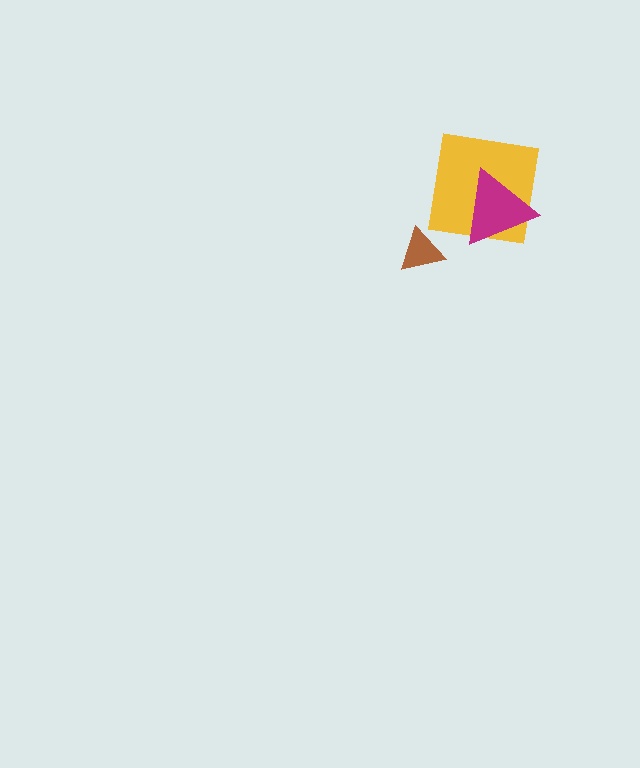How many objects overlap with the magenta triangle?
1 object overlaps with the magenta triangle.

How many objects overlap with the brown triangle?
0 objects overlap with the brown triangle.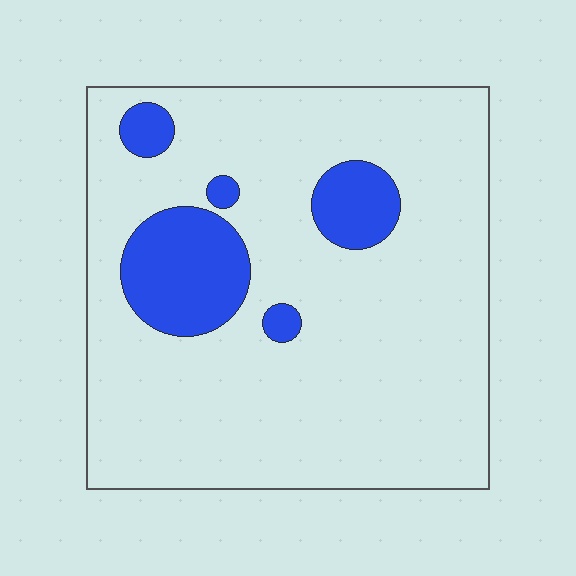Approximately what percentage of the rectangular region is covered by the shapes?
Approximately 15%.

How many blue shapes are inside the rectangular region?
5.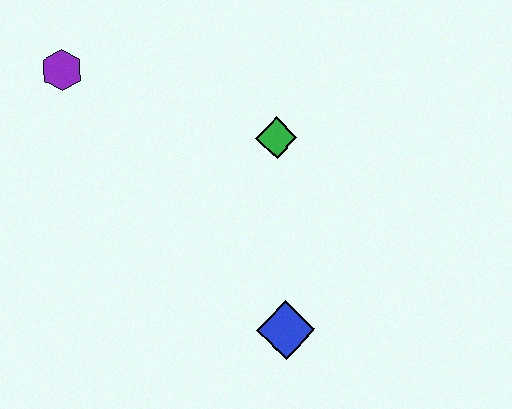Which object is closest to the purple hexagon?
The green diamond is closest to the purple hexagon.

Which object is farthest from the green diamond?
The purple hexagon is farthest from the green diamond.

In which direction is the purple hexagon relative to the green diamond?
The purple hexagon is to the left of the green diamond.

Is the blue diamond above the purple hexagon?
No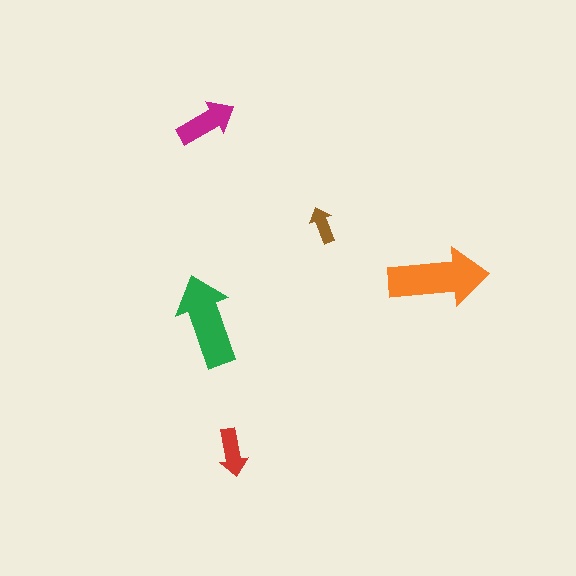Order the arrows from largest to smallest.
the orange one, the green one, the magenta one, the red one, the brown one.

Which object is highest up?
The magenta arrow is topmost.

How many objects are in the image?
There are 5 objects in the image.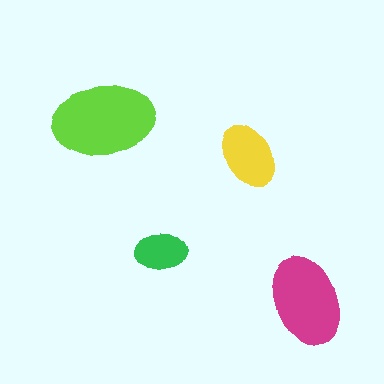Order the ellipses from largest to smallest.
the lime one, the magenta one, the yellow one, the green one.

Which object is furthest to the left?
The lime ellipse is leftmost.